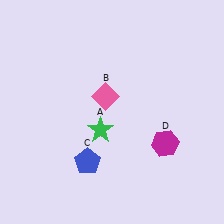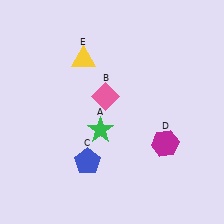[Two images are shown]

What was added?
A yellow triangle (E) was added in Image 2.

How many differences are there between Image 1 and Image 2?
There is 1 difference between the two images.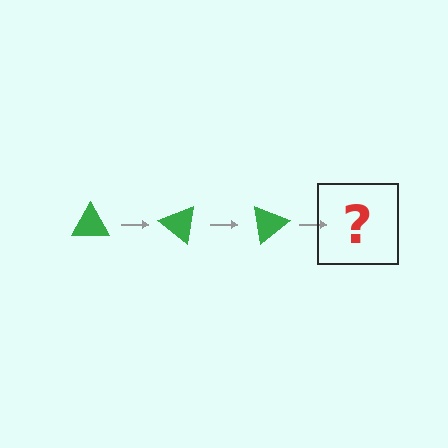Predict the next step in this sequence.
The next step is a green triangle rotated 120 degrees.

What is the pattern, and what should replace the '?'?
The pattern is that the triangle rotates 40 degrees each step. The '?' should be a green triangle rotated 120 degrees.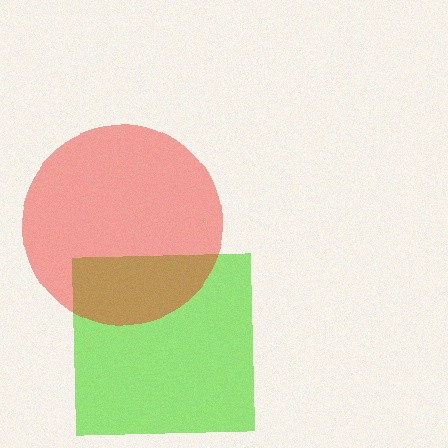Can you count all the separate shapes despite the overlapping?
Yes, there are 2 separate shapes.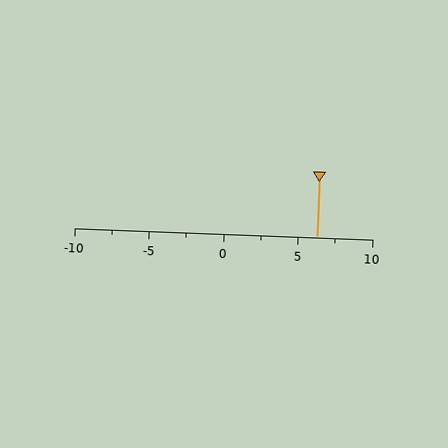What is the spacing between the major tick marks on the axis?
The major ticks are spaced 5 apart.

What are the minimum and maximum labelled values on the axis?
The axis runs from -10 to 10.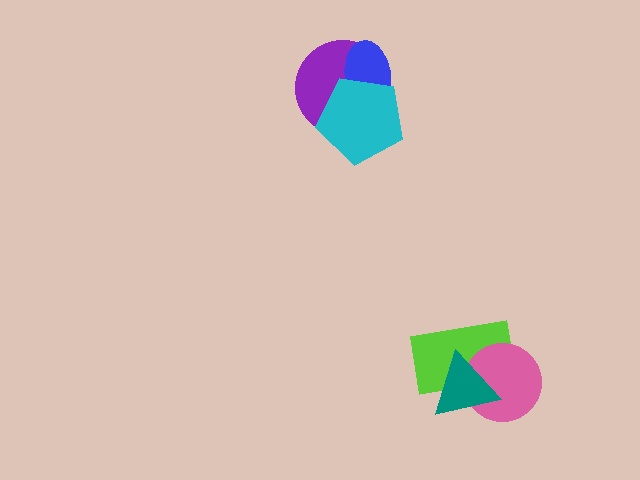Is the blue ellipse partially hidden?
Yes, it is partially covered by another shape.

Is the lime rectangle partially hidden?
Yes, it is partially covered by another shape.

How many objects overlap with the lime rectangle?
2 objects overlap with the lime rectangle.